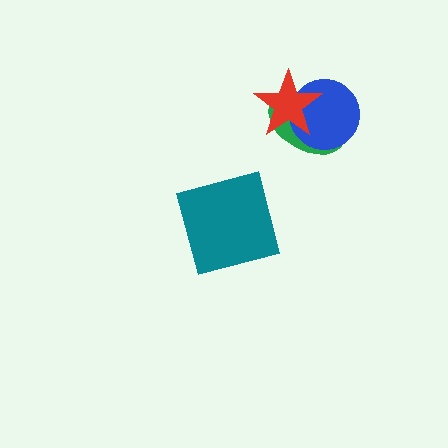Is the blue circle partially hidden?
Yes, it is partially covered by another shape.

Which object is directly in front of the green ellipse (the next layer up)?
The blue circle is directly in front of the green ellipse.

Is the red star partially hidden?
No, no other shape covers it.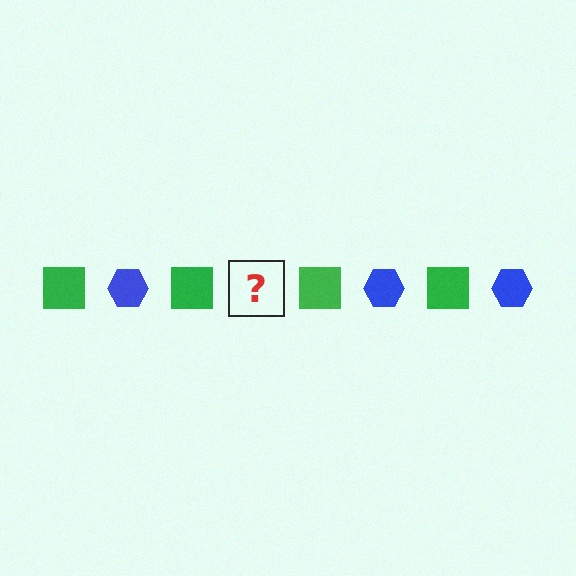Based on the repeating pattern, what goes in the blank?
The blank should be a blue hexagon.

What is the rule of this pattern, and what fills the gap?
The rule is that the pattern alternates between green square and blue hexagon. The gap should be filled with a blue hexagon.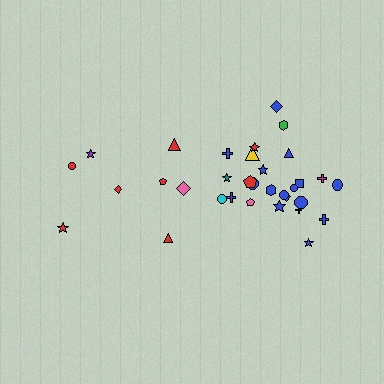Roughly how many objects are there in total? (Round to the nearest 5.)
Roughly 35 objects in total.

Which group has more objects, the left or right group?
The right group.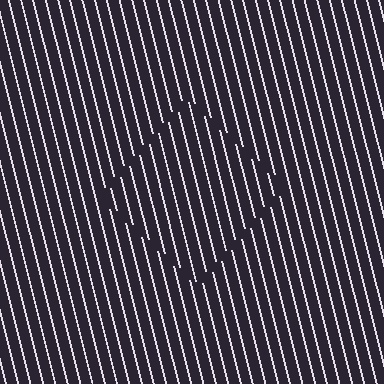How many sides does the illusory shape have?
4 sides — the line-ends trace a square.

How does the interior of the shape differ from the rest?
The interior of the shape contains the same grating, shifted by half a period — the contour is defined by the phase discontinuity where line-ends from the inner and outer gratings abut.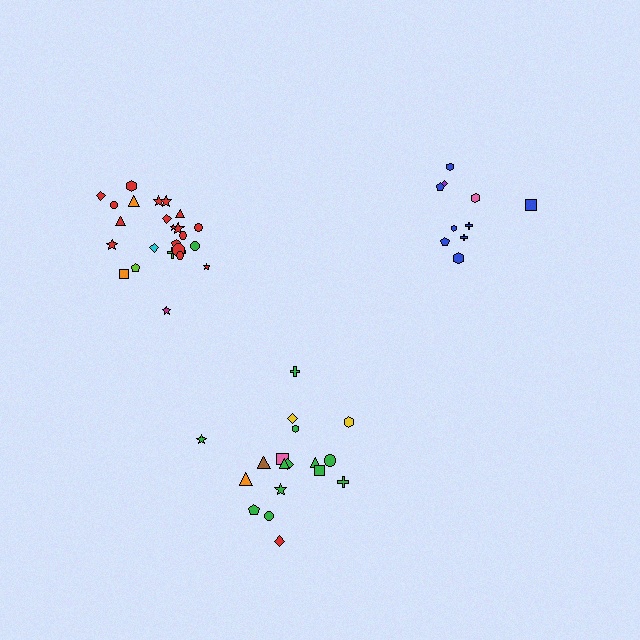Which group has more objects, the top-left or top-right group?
The top-left group.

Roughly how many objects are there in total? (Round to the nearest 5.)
Roughly 55 objects in total.